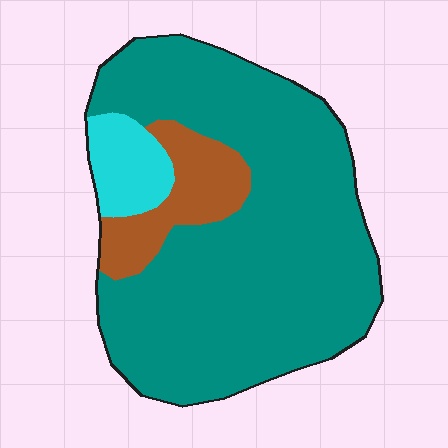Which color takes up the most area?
Teal, at roughly 80%.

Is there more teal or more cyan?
Teal.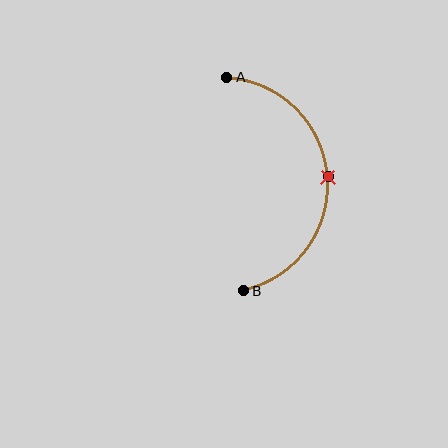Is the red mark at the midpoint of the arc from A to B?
Yes. The red mark lies on the arc at equal arc-length from both A and B — it is the arc midpoint.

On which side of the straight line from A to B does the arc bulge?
The arc bulges to the right of the straight line connecting A and B.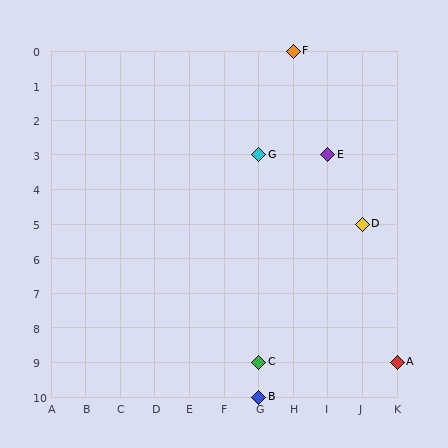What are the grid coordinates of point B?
Point B is at grid coordinates (G, 10).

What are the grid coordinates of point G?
Point G is at grid coordinates (G, 3).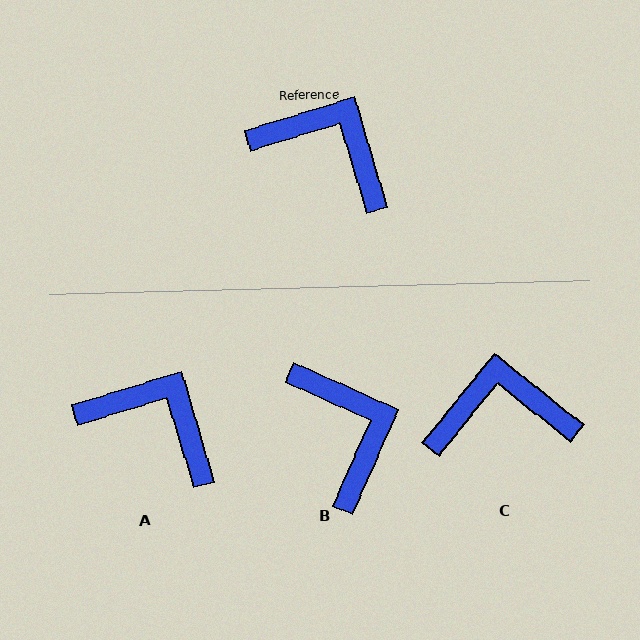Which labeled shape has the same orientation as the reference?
A.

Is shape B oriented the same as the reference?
No, it is off by about 41 degrees.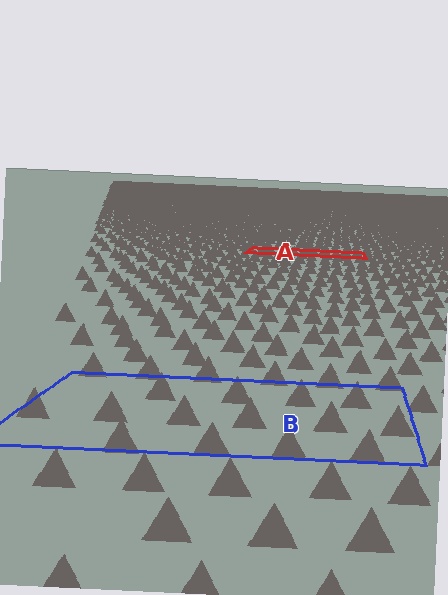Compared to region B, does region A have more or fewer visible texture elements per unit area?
Region A has more texture elements per unit area — they are packed more densely because it is farther away.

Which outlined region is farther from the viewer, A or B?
Region A is farther from the viewer — the texture elements inside it appear smaller and more densely packed.